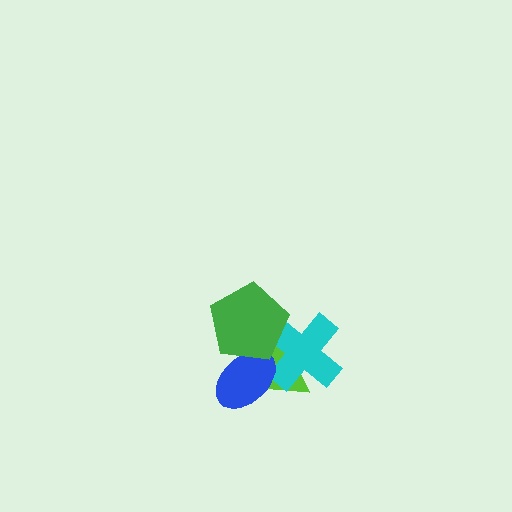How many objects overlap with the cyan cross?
3 objects overlap with the cyan cross.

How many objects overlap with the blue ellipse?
3 objects overlap with the blue ellipse.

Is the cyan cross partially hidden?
Yes, it is partially covered by another shape.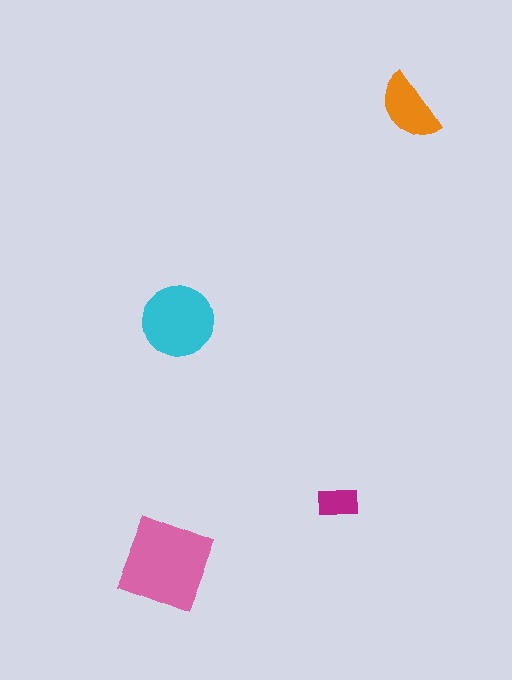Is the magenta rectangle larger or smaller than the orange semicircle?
Smaller.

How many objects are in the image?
There are 4 objects in the image.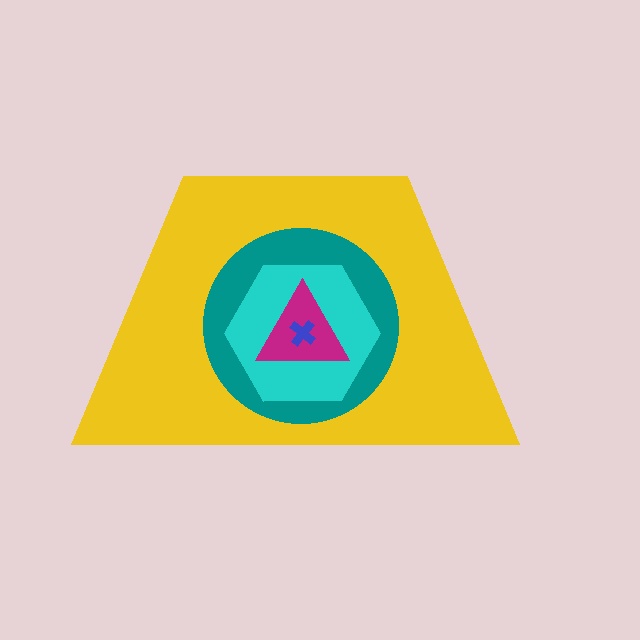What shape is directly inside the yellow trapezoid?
The teal circle.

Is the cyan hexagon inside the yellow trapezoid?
Yes.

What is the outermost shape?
The yellow trapezoid.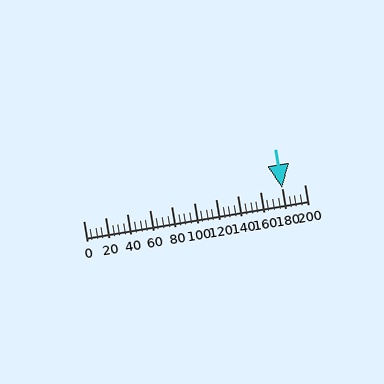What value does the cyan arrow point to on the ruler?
The cyan arrow points to approximately 180.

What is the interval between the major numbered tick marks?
The major tick marks are spaced 20 units apart.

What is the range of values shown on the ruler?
The ruler shows values from 0 to 200.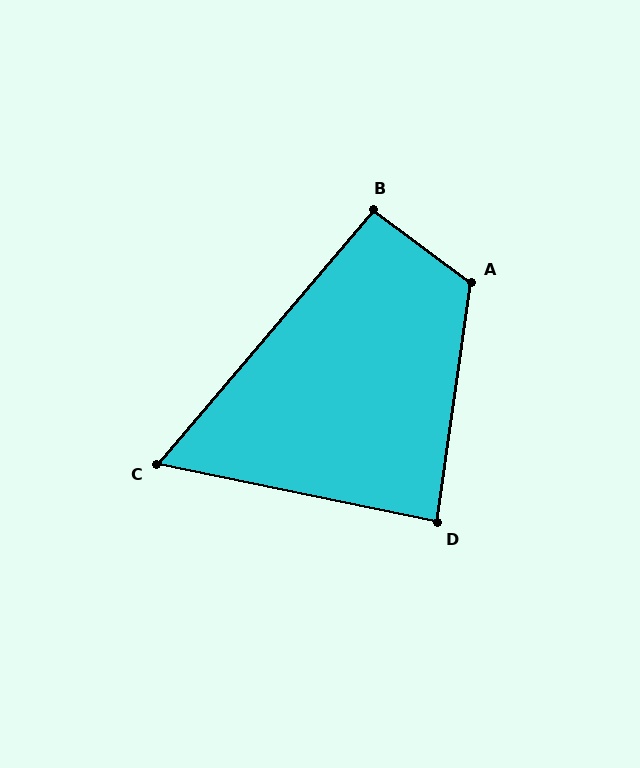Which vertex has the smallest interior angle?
C, at approximately 61 degrees.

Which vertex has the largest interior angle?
A, at approximately 119 degrees.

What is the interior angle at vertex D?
Approximately 86 degrees (approximately right).